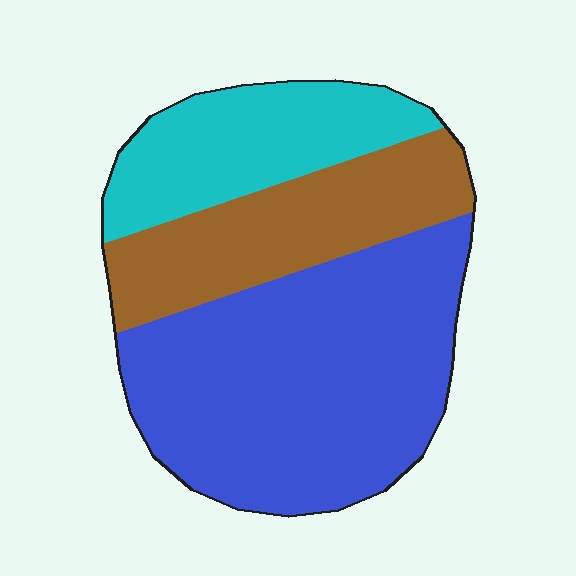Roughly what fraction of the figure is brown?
Brown takes up between a sixth and a third of the figure.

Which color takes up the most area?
Blue, at roughly 55%.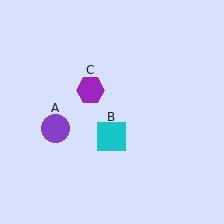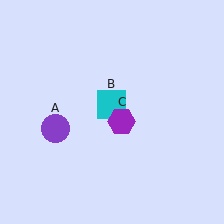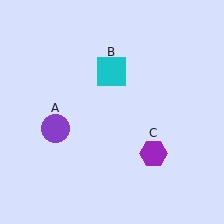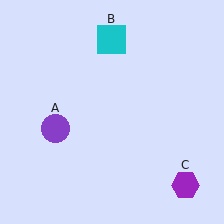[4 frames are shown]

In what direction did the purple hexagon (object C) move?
The purple hexagon (object C) moved down and to the right.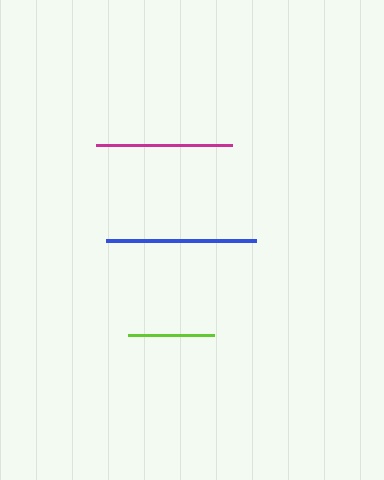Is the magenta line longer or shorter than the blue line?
The blue line is longer than the magenta line.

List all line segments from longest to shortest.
From longest to shortest: blue, magenta, lime.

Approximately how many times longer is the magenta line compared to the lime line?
The magenta line is approximately 1.6 times the length of the lime line.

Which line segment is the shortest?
The lime line is the shortest at approximately 85 pixels.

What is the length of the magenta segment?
The magenta segment is approximately 136 pixels long.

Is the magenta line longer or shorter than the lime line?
The magenta line is longer than the lime line.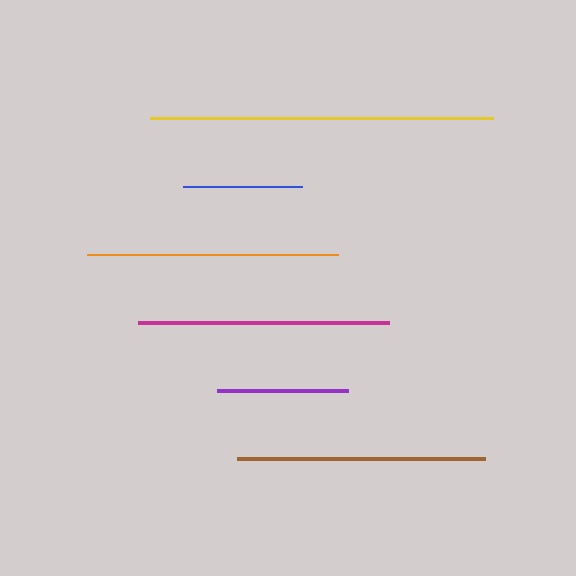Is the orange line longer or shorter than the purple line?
The orange line is longer than the purple line.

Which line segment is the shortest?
The blue line is the shortest at approximately 120 pixels.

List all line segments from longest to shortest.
From longest to shortest: yellow, orange, magenta, brown, purple, blue.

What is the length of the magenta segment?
The magenta segment is approximately 251 pixels long.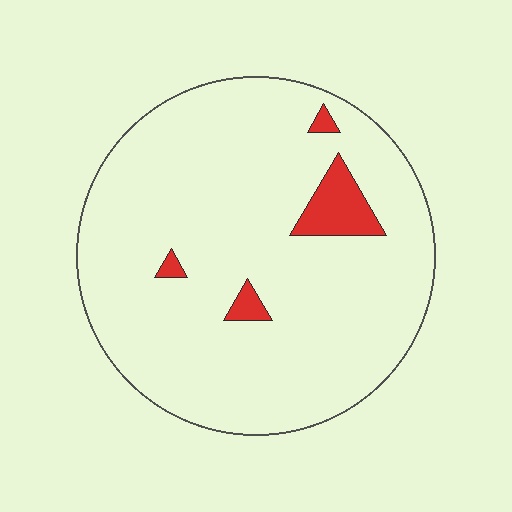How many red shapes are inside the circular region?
4.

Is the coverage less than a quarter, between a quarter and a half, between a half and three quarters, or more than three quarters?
Less than a quarter.